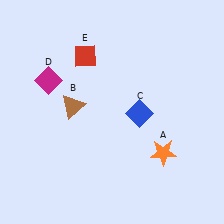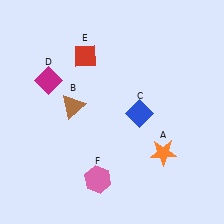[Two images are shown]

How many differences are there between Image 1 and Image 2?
There is 1 difference between the two images.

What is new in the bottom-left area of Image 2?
A pink hexagon (F) was added in the bottom-left area of Image 2.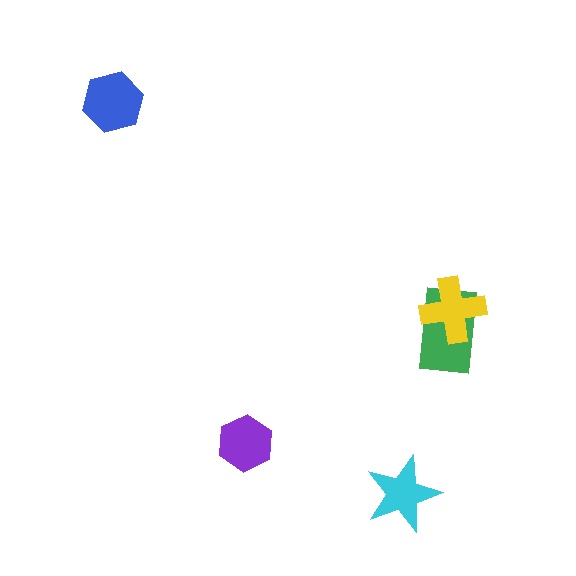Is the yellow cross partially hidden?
No, no other shape covers it.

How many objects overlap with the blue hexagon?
0 objects overlap with the blue hexagon.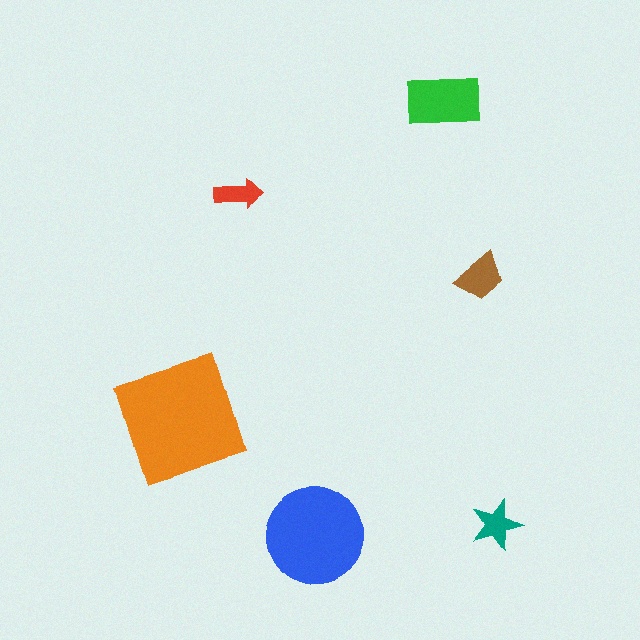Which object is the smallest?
The red arrow.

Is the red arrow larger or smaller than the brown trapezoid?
Smaller.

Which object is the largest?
The orange square.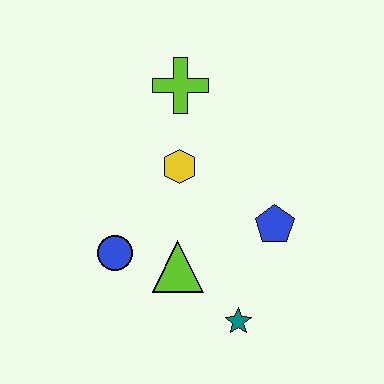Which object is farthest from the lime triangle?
The lime cross is farthest from the lime triangle.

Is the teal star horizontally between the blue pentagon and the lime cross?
Yes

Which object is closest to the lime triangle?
The blue circle is closest to the lime triangle.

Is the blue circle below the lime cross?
Yes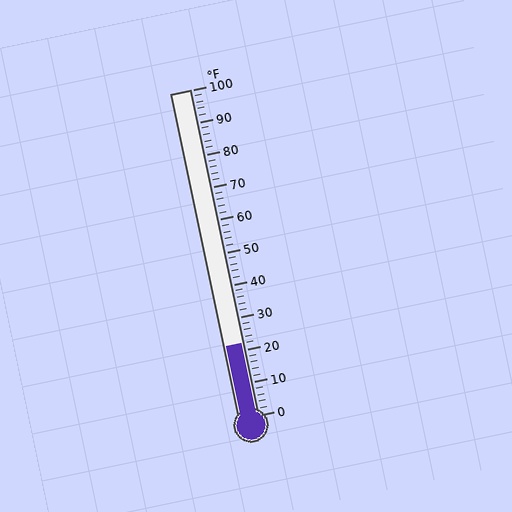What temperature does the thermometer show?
The thermometer shows approximately 22°F.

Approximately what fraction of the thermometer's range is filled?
The thermometer is filled to approximately 20% of its range.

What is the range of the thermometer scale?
The thermometer scale ranges from 0°F to 100°F.